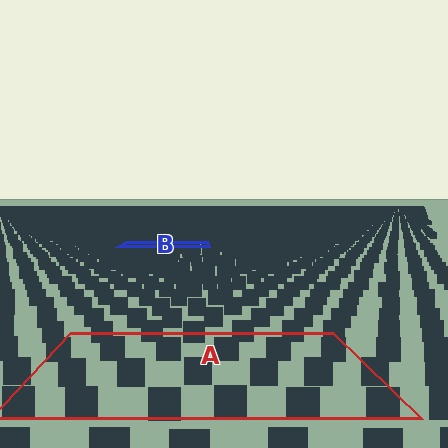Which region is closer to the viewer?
Region A is closer. The texture elements there are larger and more spread out.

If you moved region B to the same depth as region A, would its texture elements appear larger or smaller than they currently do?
They would appear larger. At a closer depth, the same texture elements are projected at a bigger on-screen size.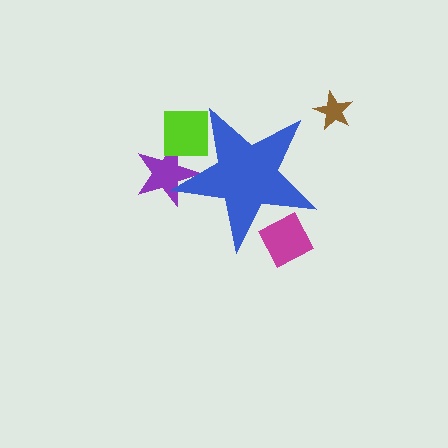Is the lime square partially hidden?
Yes, the lime square is partially hidden behind the blue star.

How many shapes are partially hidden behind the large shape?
3 shapes are partially hidden.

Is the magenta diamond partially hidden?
Yes, the magenta diamond is partially hidden behind the blue star.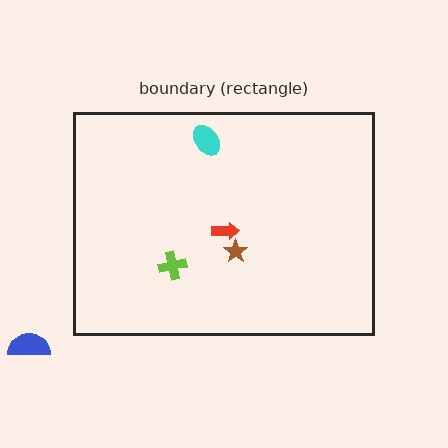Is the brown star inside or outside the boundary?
Inside.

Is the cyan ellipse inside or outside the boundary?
Inside.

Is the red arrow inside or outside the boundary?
Inside.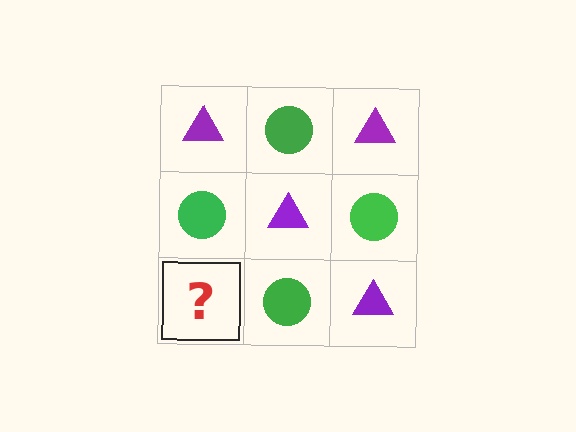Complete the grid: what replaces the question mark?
The question mark should be replaced with a purple triangle.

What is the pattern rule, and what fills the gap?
The rule is that it alternates purple triangle and green circle in a checkerboard pattern. The gap should be filled with a purple triangle.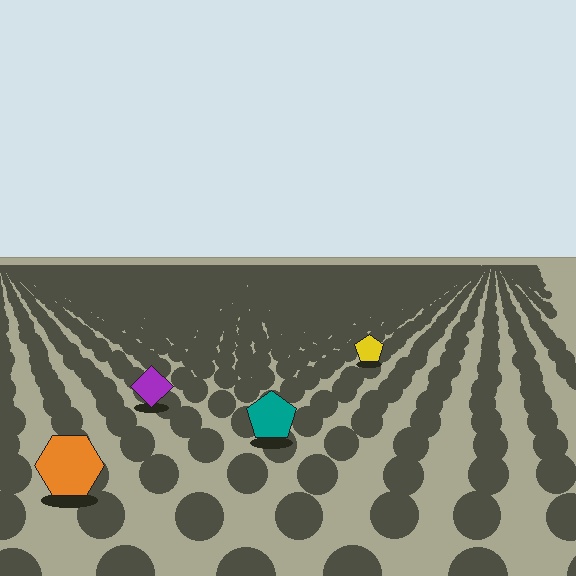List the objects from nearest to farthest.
From nearest to farthest: the orange hexagon, the teal pentagon, the purple diamond, the yellow pentagon.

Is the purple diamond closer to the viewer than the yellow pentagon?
Yes. The purple diamond is closer — you can tell from the texture gradient: the ground texture is coarser near it.